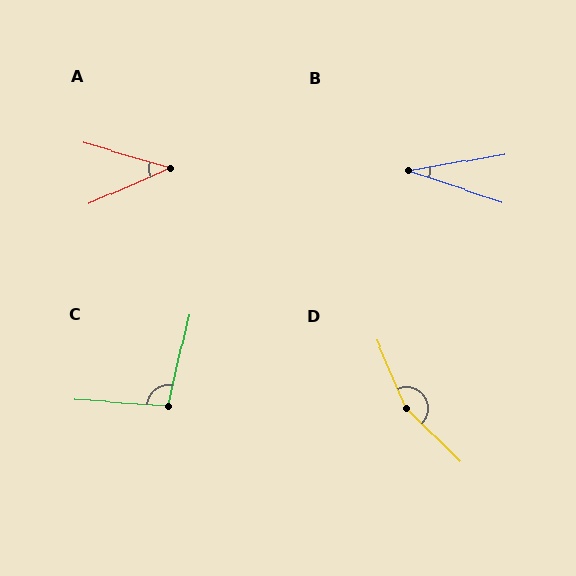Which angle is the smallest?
B, at approximately 28 degrees.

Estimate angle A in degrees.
Approximately 40 degrees.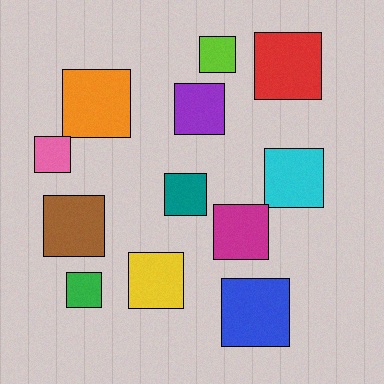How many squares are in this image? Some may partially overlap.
There are 12 squares.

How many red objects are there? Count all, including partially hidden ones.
There is 1 red object.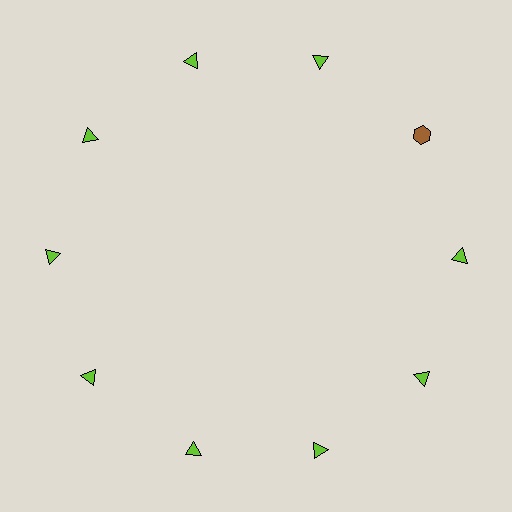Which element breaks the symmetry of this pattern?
The brown hexagon at roughly the 2 o'clock position breaks the symmetry. All other shapes are lime triangles.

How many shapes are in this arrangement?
There are 10 shapes arranged in a ring pattern.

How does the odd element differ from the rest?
It differs in both color (brown instead of lime) and shape (hexagon instead of triangle).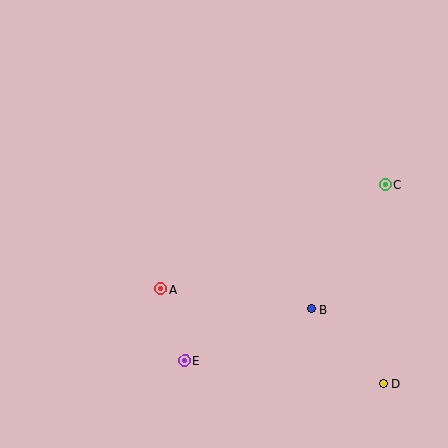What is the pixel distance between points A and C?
The distance between A and C is 247 pixels.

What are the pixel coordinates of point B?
Point B is at (311, 309).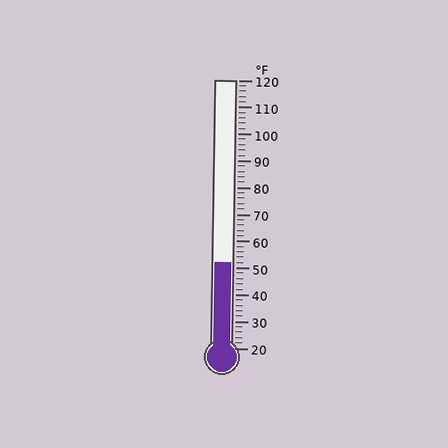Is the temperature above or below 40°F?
The temperature is above 40°F.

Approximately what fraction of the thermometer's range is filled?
The thermometer is filled to approximately 30% of its range.